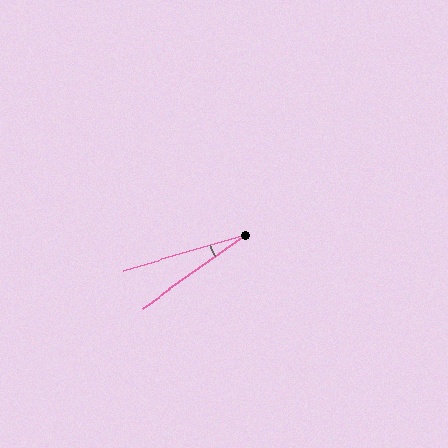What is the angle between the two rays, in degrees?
Approximately 19 degrees.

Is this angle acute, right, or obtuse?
It is acute.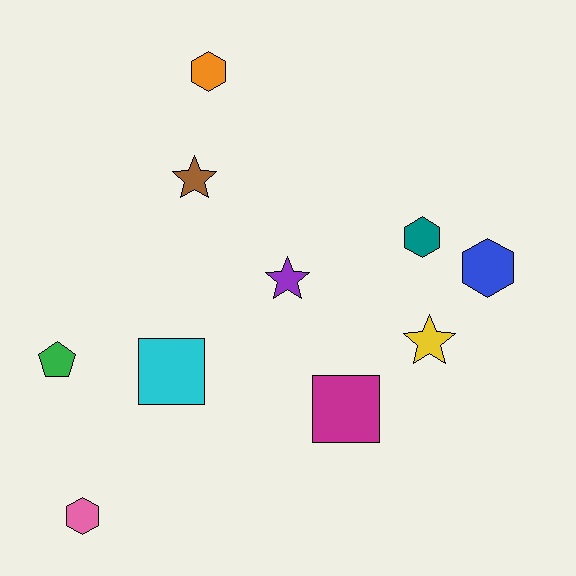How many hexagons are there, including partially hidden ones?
There are 4 hexagons.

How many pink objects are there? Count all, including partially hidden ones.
There is 1 pink object.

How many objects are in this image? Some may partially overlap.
There are 10 objects.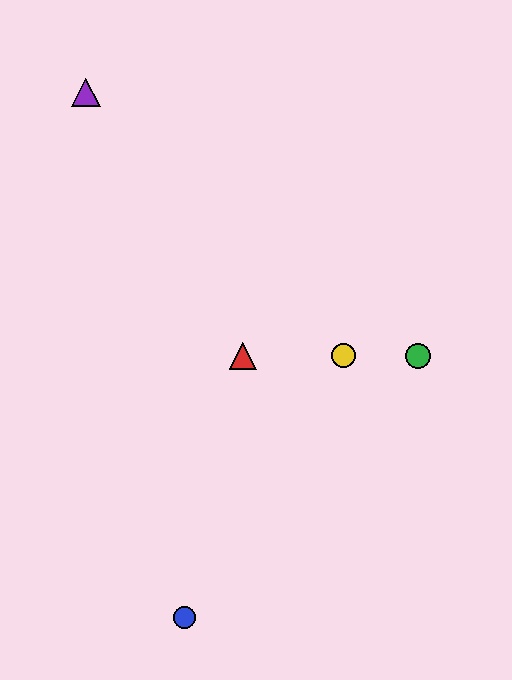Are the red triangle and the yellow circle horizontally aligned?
Yes, both are at y≈356.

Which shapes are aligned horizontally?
The red triangle, the green circle, the yellow circle are aligned horizontally.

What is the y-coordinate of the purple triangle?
The purple triangle is at y≈93.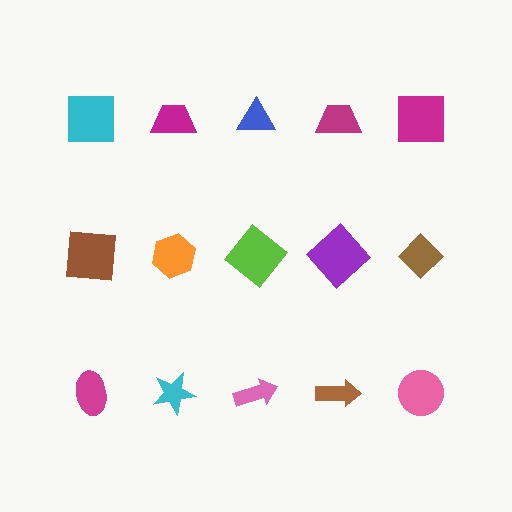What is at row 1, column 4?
A magenta trapezoid.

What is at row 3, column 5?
A pink circle.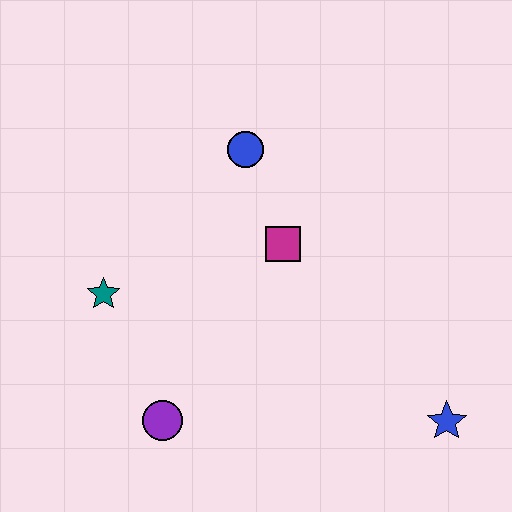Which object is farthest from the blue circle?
The blue star is farthest from the blue circle.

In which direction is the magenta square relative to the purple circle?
The magenta square is above the purple circle.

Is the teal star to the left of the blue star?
Yes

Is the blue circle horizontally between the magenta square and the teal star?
Yes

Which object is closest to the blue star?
The magenta square is closest to the blue star.